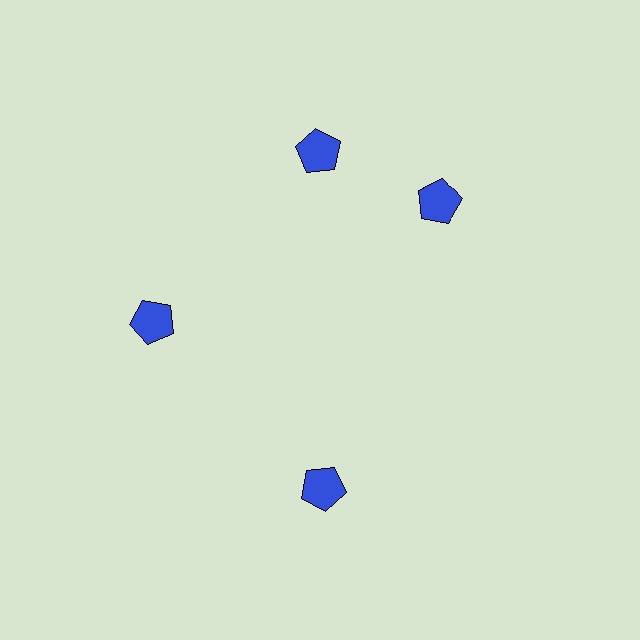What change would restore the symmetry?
The symmetry would be restored by rotating it back into even spacing with its neighbors so that all 4 pentagons sit at equal angles and equal distance from the center.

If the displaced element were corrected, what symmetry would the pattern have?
It would have 4-fold rotational symmetry — the pattern would map onto itself every 90 degrees.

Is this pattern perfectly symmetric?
No. The 4 blue pentagons are arranged in a ring, but one element near the 3 o'clock position is rotated out of alignment along the ring, breaking the 4-fold rotational symmetry.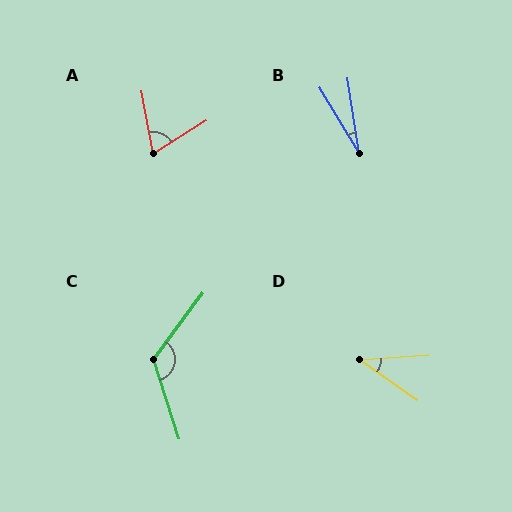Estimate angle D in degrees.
Approximately 39 degrees.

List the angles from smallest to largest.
B (22°), D (39°), A (69°), C (126°).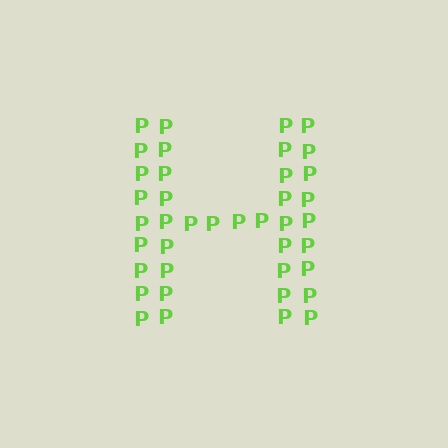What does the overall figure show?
The overall figure shows the letter H.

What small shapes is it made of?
It is made of small letter P's.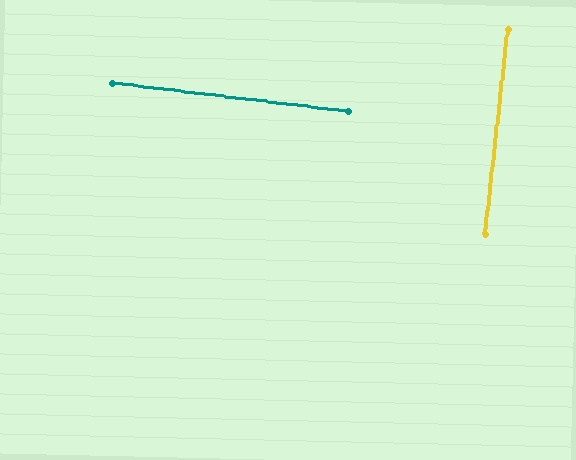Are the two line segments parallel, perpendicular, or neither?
Perpendicular — they meet at approximately 90°.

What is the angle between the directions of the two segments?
Approximately 90 degrees.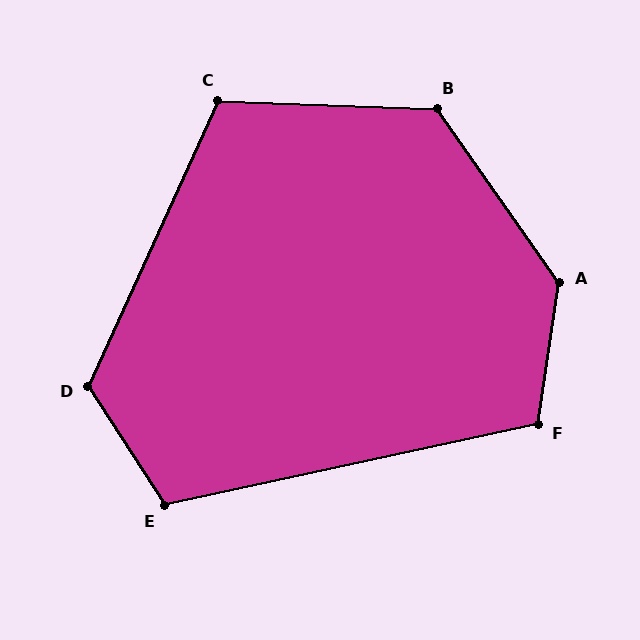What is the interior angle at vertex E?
Approximately 111 degrees (obtuse).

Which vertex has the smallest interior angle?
F, at approximately 111 degrees.